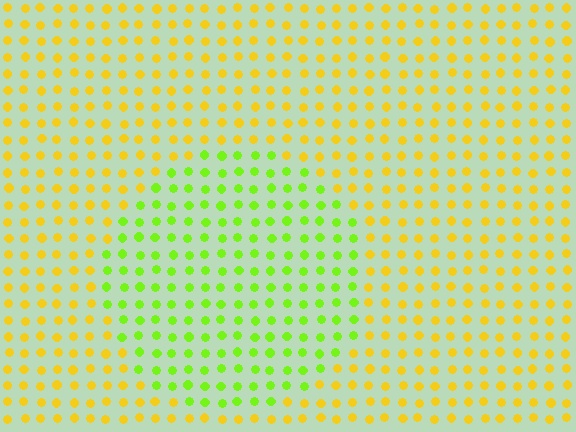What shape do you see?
I see a circle.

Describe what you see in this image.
The image is filled with small yellow elements in a uniform arrangement. A circle-shaped region is visible where the elements are tinted to a slightly different hue, forming a subtle color boundary.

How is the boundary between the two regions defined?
The boundary is defined purely by a slight shift in hue (about 46 degrees). Spacing, size, and orientation are identical on both sides.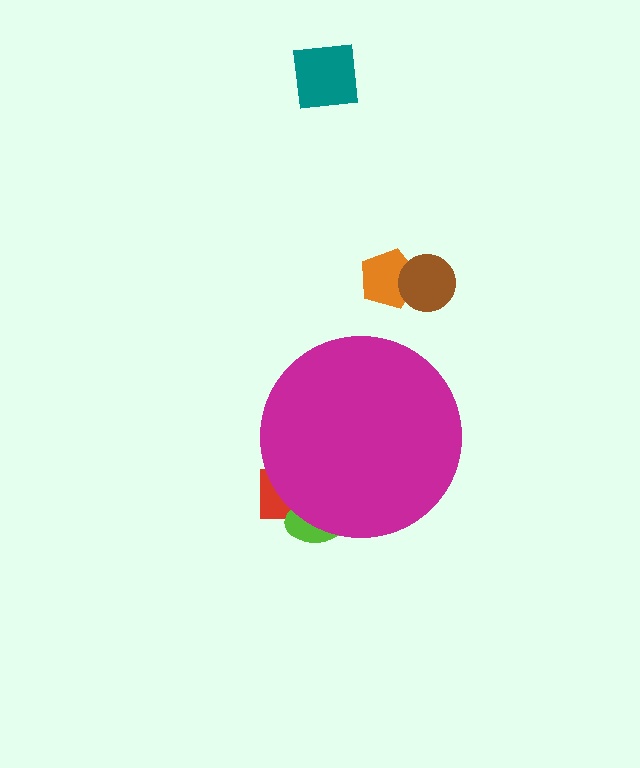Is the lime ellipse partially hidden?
Yes, the lime ellipse is partially hidden behind the magenta circle.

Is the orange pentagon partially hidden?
No, the orange pentagon is fully visible.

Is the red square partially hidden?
Yes, the red square is partially hidden behind the magenta circle.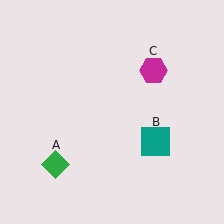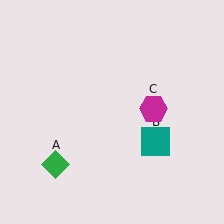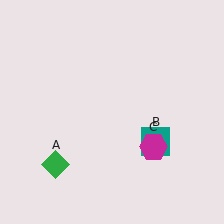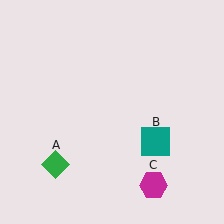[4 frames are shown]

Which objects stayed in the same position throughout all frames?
Green diamond (object A) and teal square (object B) remained stationary.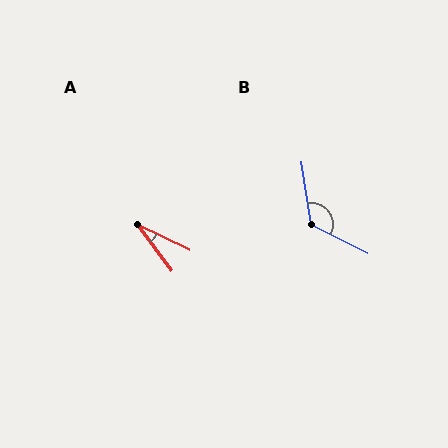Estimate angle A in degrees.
Approximately 27 degrees.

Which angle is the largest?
B, at approximately 125 degrees.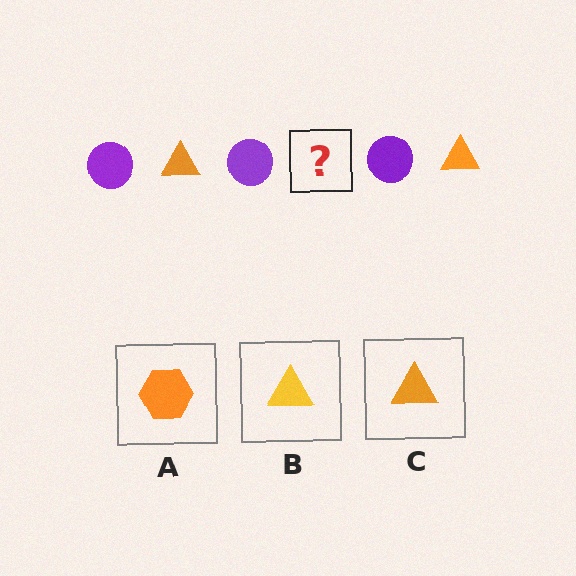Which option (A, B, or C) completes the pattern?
C.